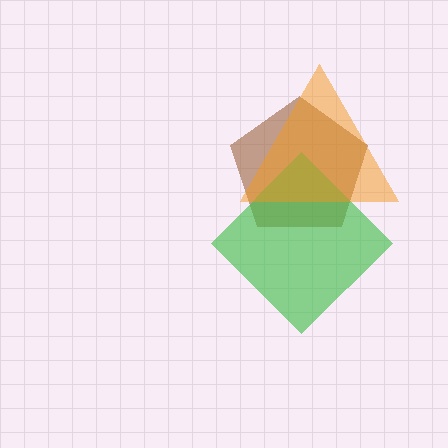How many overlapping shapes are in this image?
There are 3 overlapping shapes in the image.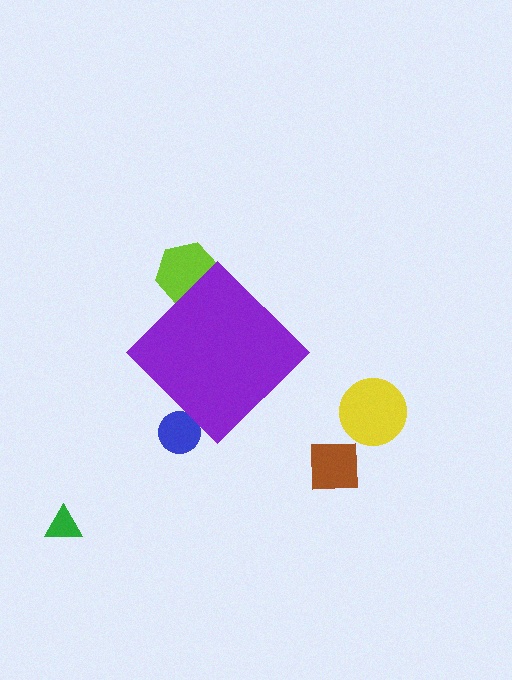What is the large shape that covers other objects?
A purple diamond.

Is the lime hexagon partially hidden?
Yes, the lime hexagon is partially hidden behind the purple diamond.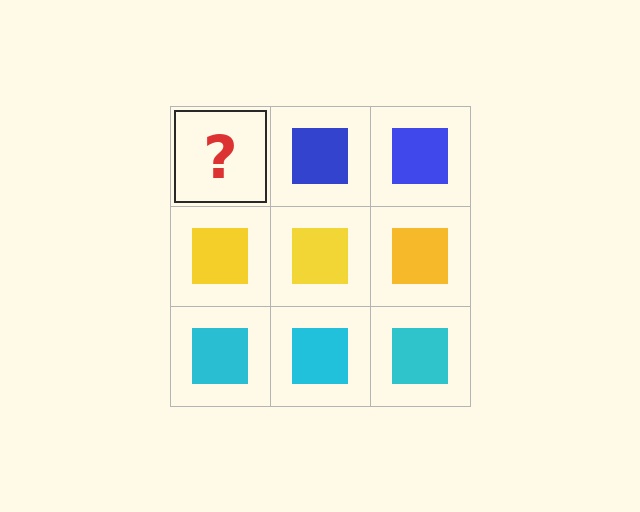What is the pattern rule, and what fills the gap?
The rule is that each row has a consistent color. The gap should be filled with a blue square.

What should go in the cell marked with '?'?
The missing cell should contain a blue square.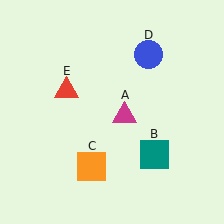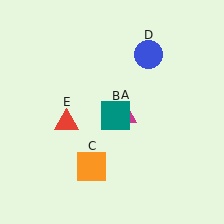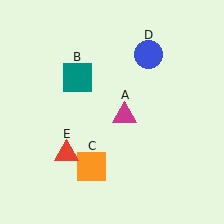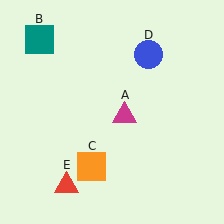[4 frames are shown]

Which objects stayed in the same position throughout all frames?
Magenta triangle (object A) and orange square (object C) and blue circle (object D) remained stationary.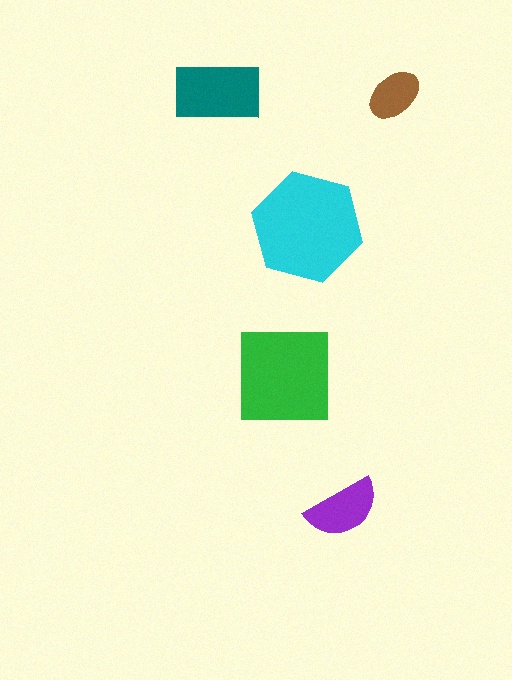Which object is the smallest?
The brown ellipse.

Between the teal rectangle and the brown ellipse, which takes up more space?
The teal rectangle.